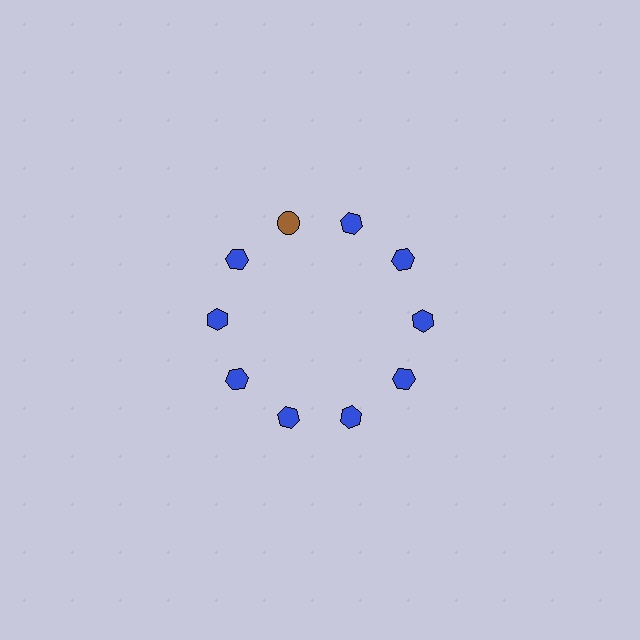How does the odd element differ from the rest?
It differs in both color (brown instead of blue) and shape (circle instead of hexagon).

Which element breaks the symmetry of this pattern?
The brown circle at roughly the 11 o'clock position breaks the symmetry. All other shapes are blue hexagons.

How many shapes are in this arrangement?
There are 10 shapes arranged in a ring pattern.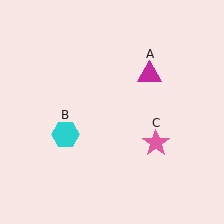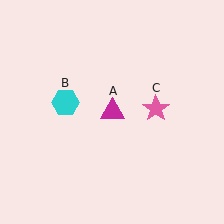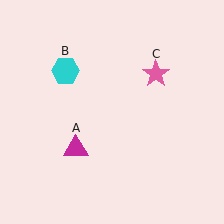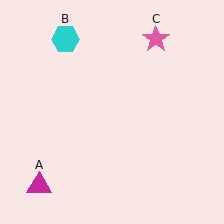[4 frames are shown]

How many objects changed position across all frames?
3 objects changed position: magenta triangle (object A), cyan hexagon (object B), pink star (object C).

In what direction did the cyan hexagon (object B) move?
The cyan hexagon (object B) moved up.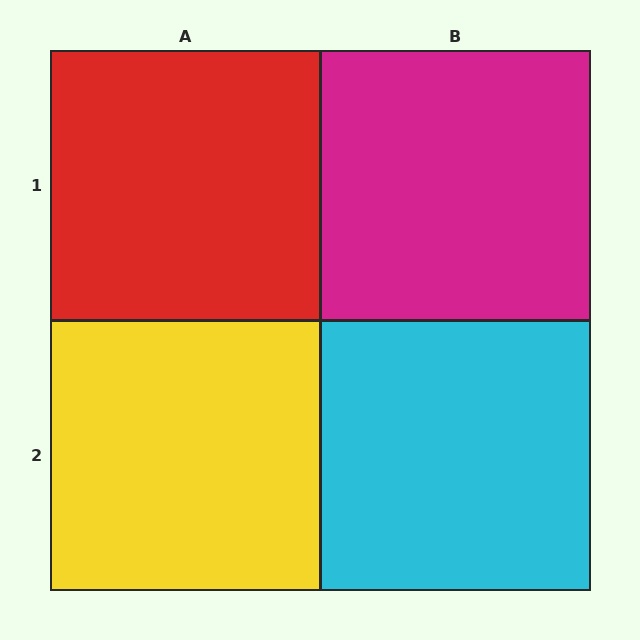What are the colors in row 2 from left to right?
Yellow, cyan.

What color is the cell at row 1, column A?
Red.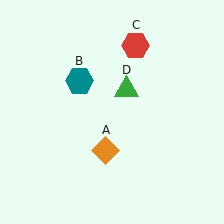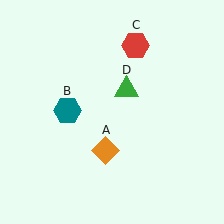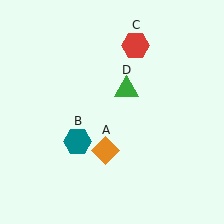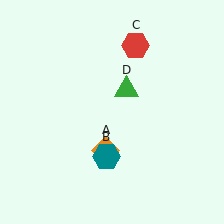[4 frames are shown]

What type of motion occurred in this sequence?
The teal hexagon (object B) rotated counterclockwise around the center of the scene.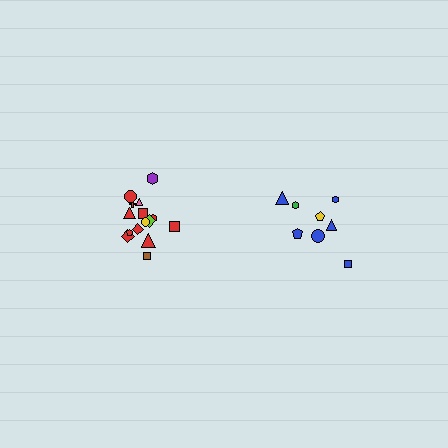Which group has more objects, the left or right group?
The left group.